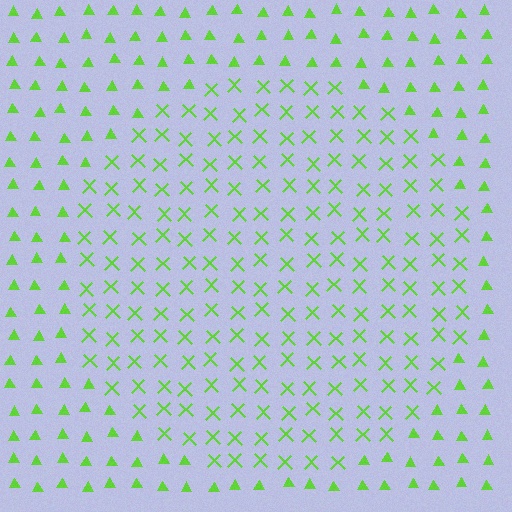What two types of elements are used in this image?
The image uses X marks inside the circle region and triangles outside it.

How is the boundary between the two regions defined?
The boundary is defined by a change in element shape: X marks inside vs. triangles outside. All elements share the same color and spacing.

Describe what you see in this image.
The image is filled with small lime elements arranged in a uniform grid. A circle-shaped region contains X marks, while the surrounding area contains triangles. The boundary is defined purely by the change in element shape.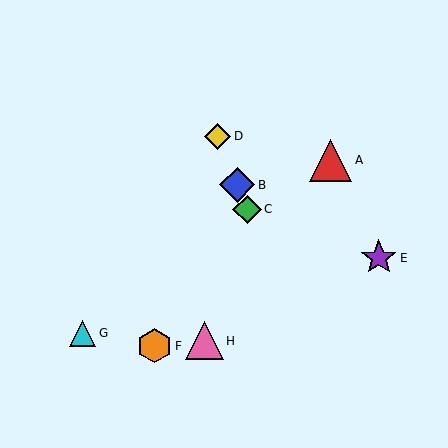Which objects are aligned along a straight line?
Objects B, C, D are aligned along a straight line.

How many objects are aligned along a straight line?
3 objects (B, C, D) are aligned along a straight line.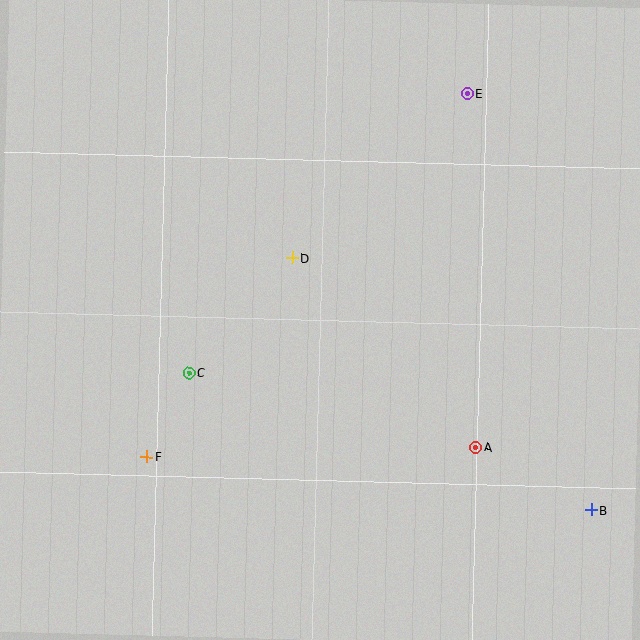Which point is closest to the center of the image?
Point D at (292, 258) is closest to the center.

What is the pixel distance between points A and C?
The distance between A and C is 296 pixels.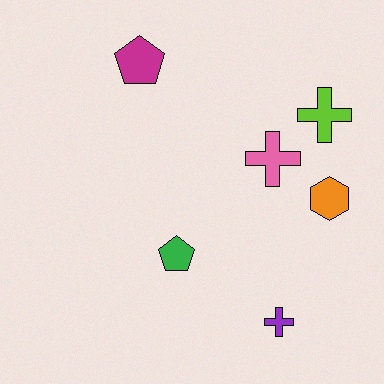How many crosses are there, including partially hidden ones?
There are 3 crosses.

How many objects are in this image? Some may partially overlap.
There are 6 objects.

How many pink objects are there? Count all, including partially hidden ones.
There is 1 pink object.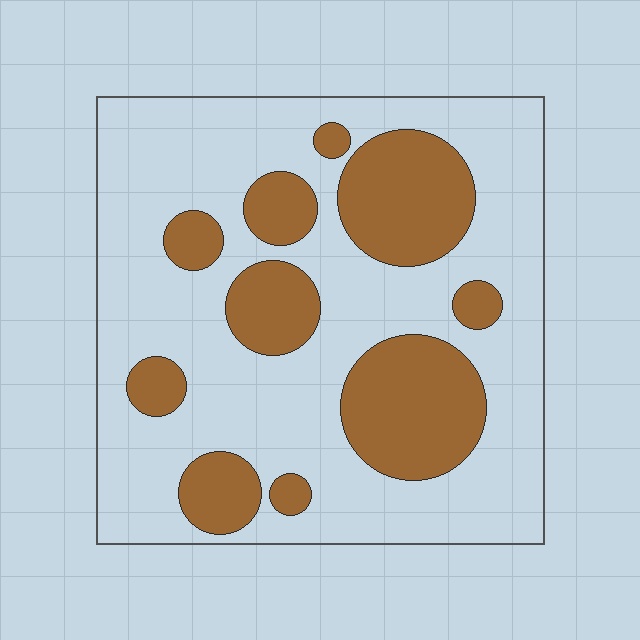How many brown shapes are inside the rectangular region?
10.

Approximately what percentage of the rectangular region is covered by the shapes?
Approximately 30%.